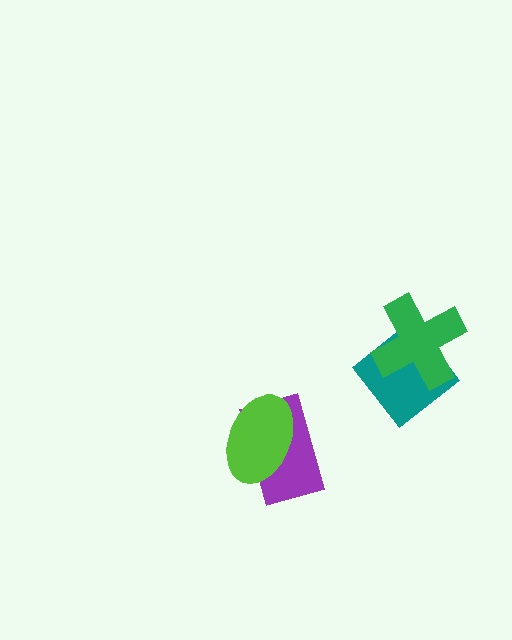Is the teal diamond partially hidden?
Yes, it is partially covered by another shape.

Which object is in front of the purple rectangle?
The lime ellipse is in front of the purple rectangle.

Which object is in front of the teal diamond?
The green cross is in front of the teal diamond.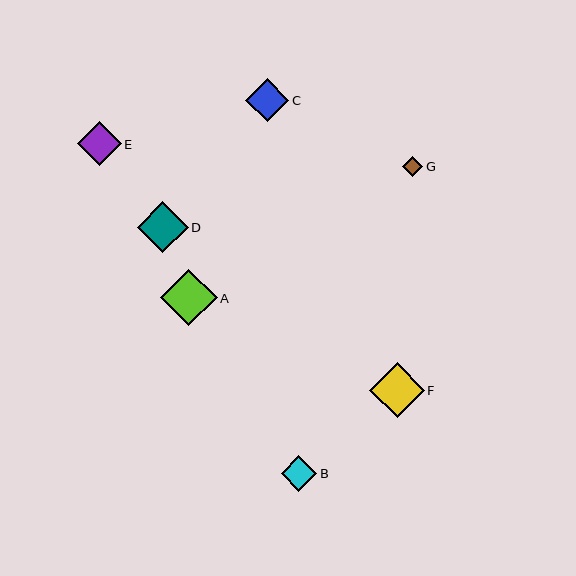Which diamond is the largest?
Diamond A is the largest with a size of approximately 57 pixels.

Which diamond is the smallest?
Diamond G is the smallest with a size of approximately 21 pixels.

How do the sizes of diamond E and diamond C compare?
Diamond E and diamond C are approximately the same size.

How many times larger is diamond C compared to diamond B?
Diamond C is approximately 1.2 times the size of diamond B.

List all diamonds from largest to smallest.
From largest to smallest: A, F, D, E, C, B, G.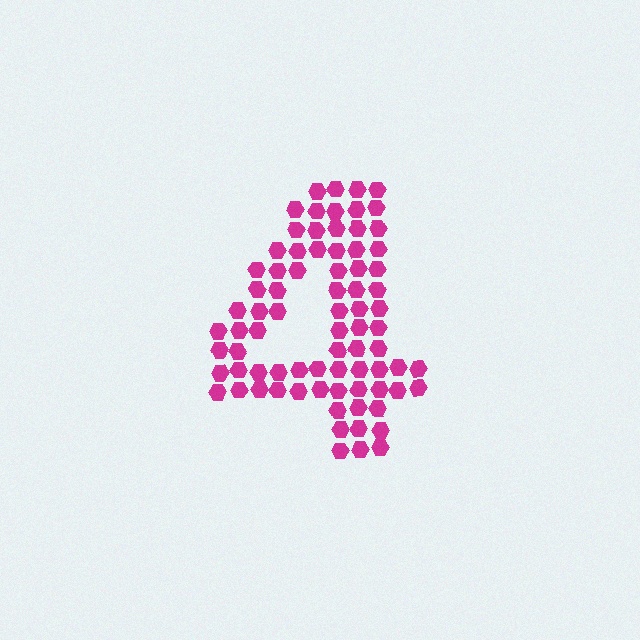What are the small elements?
The small elements are hexagons.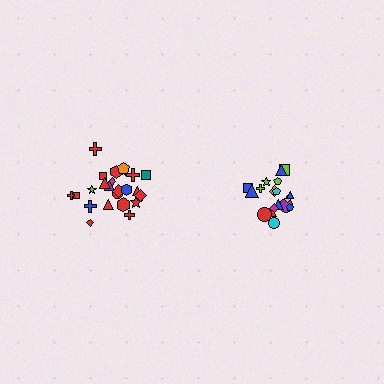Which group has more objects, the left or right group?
The left group.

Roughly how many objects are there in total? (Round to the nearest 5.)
Roughly 45 objects in total.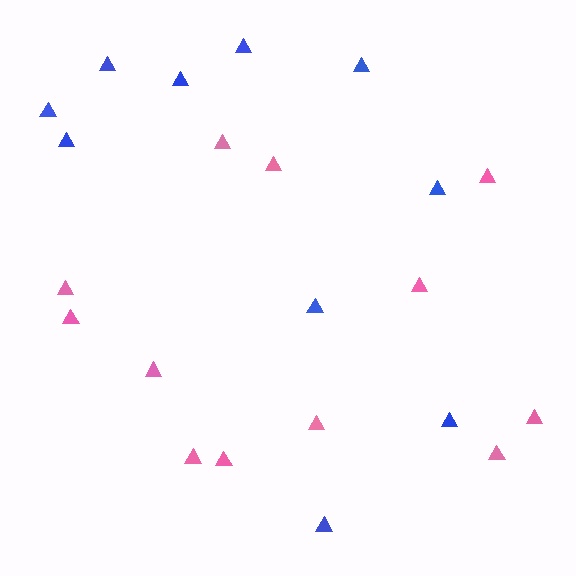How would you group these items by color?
There are 2 groups: one group of blue triangles (10) and one group of pink triangles (12).